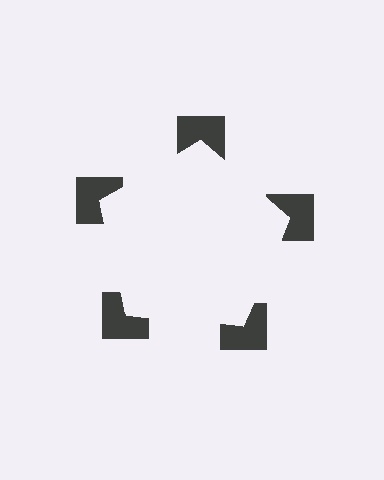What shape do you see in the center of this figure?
An illusory pentagon — its edges are inferred from the aligned wedge cuts in the notched squares, not physically drawn.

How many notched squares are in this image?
There are 5 — one at each vertex of the illusory pentagon.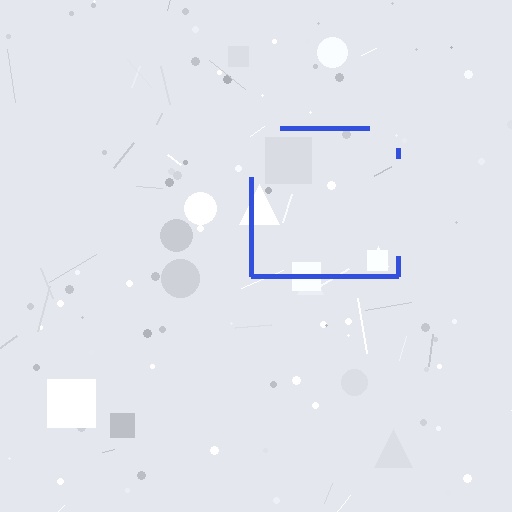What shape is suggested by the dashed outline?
The dashed outline suggests a square.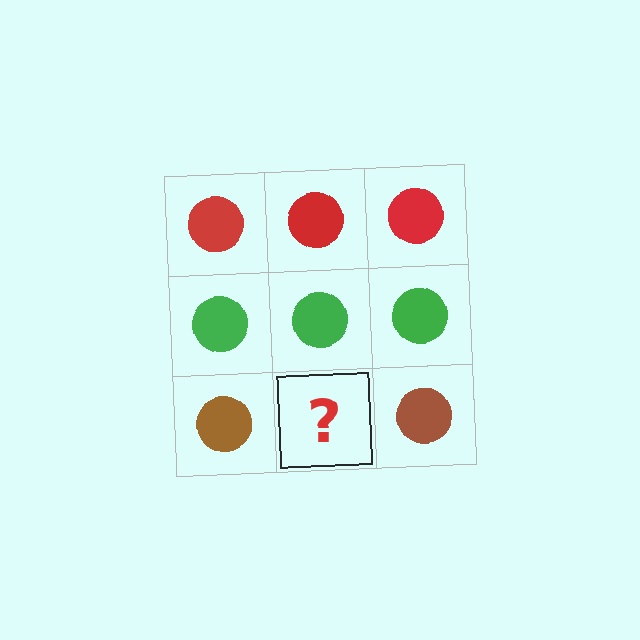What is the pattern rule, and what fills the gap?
The rule is that each row has a consistent color. The gap should be filled with a brown circle.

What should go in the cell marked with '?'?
The missing cell should contain a brown circle.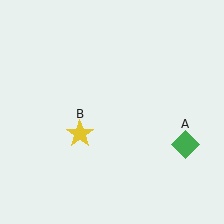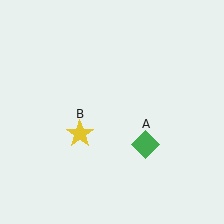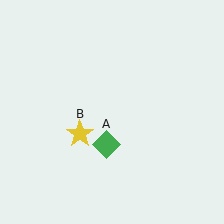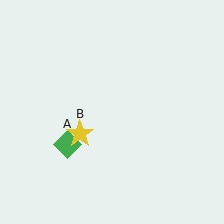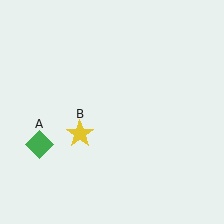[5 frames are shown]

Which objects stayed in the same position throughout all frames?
Yellow star (object B) remained stationary.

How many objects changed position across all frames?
1 object changed position: green diamond (object A).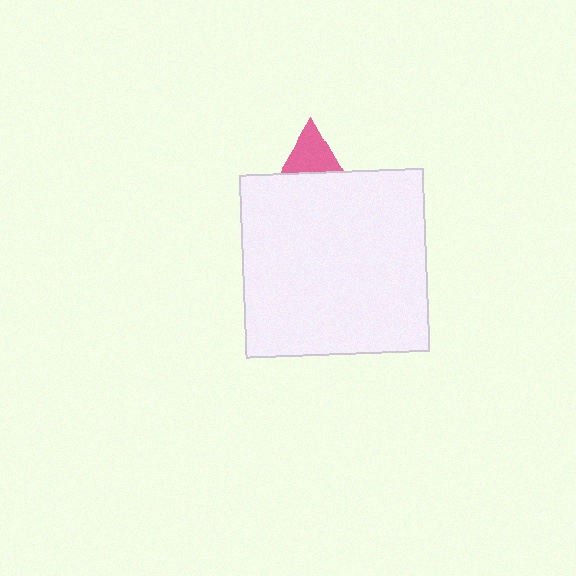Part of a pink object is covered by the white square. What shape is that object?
It is a triangle.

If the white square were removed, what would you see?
You would see the complete pink triangle.